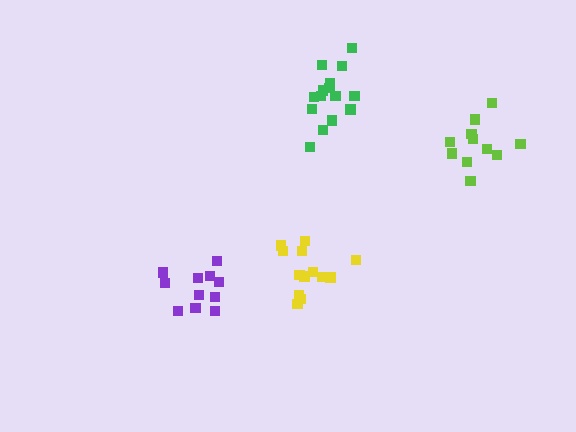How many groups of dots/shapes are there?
There are 4 groups.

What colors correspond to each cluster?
The clusters are colored: yellow, lime, purple, green.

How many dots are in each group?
Group 1: 14 dots, Group 2: 11 dots, Group 3: 11 dots, Group 4: 15 dots (51 total).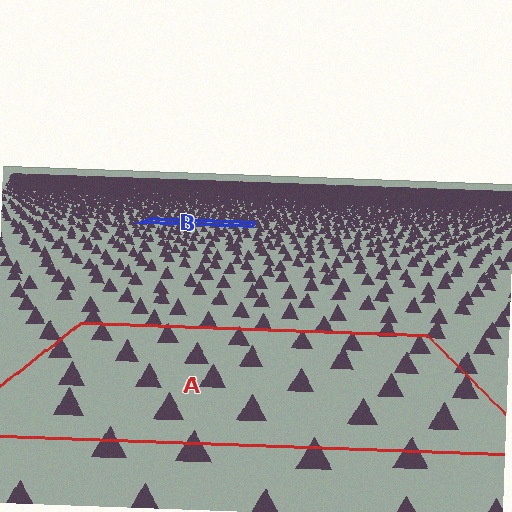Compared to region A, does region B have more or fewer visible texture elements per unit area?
Region B has more texture elements per unit area — they are packed more densely because it is farther away.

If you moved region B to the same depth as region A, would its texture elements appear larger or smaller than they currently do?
They would appear larger. At a closer depth, the same texture elements are projected at a bigger on-screen size.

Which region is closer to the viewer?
Region A is closer. The texture elements there are larger and more spread out.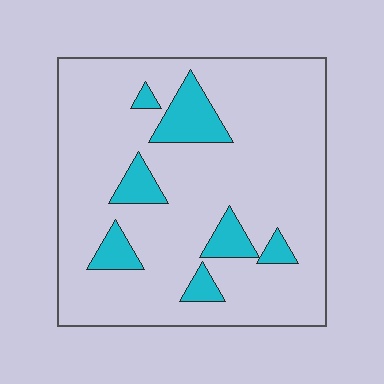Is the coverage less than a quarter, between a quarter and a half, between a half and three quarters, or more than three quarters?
Less than a quarter.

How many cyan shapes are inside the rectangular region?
7.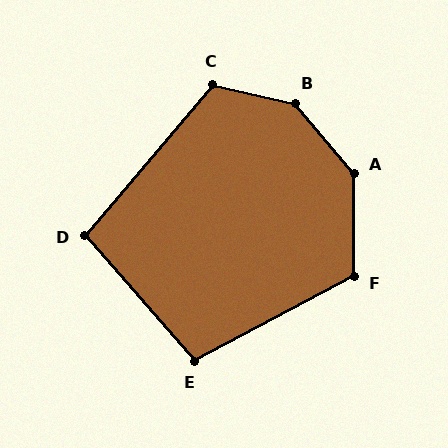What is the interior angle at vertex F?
Approximately 118 degrees (obtuse).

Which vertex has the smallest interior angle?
D, at approximately 98 degrees.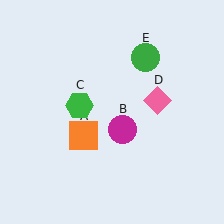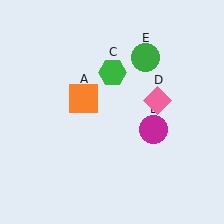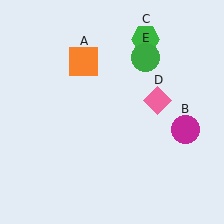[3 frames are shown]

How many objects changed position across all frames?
3 objects changed position: orange square (object A), magenta circle (object B), green hexagon (object C).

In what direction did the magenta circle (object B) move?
The magenta circle (object B) moved right.